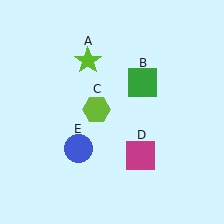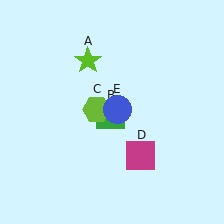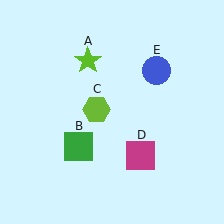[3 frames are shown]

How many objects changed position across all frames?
2 objects changed position: green square (object B), blue circle (object E).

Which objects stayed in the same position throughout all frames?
Lime star (object A) and lime hexagon (object C) and magenta square (object D) remained stationary.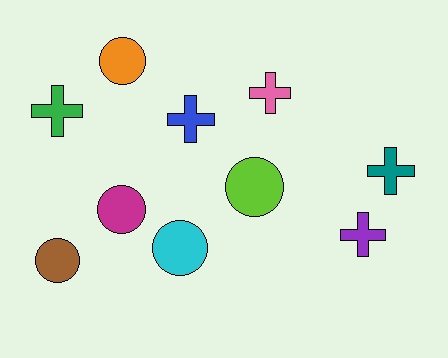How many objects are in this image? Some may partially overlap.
There are 10 objects.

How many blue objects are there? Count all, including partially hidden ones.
There is 1 blue object.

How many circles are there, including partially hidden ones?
There are 5 circles.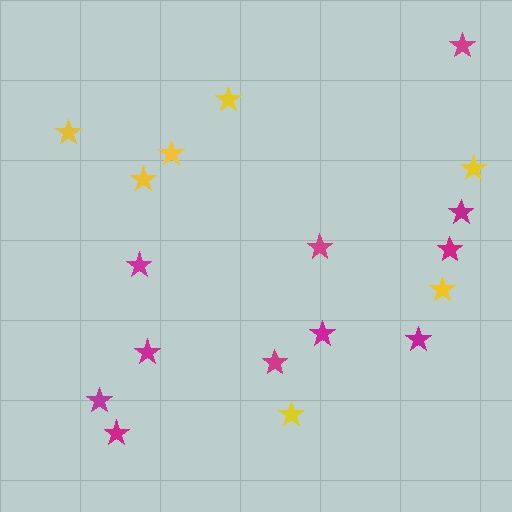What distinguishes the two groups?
There are 2 groups: one group of yellow stars (7) and one group of magenta stars (11).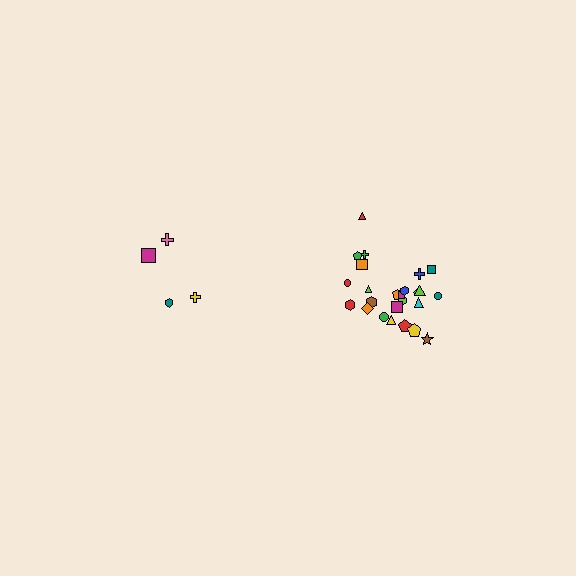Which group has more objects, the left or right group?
The right group.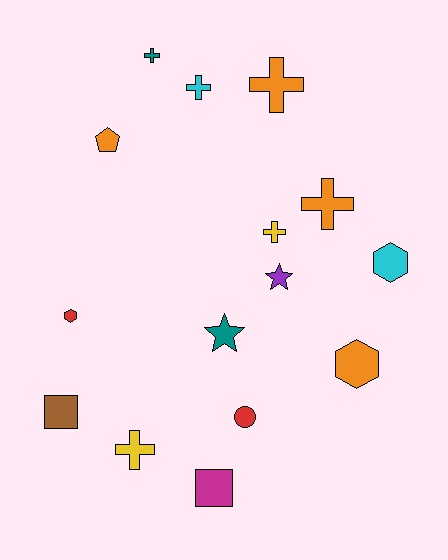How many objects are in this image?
There are 15 objects.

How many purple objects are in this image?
There is 1 purple object.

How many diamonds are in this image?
There are no diamonds.